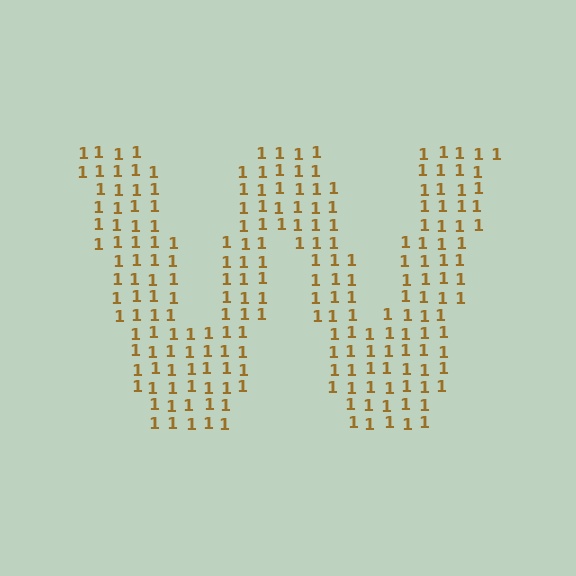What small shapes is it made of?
It is made of small digit 1's.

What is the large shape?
The large shape is the letter W.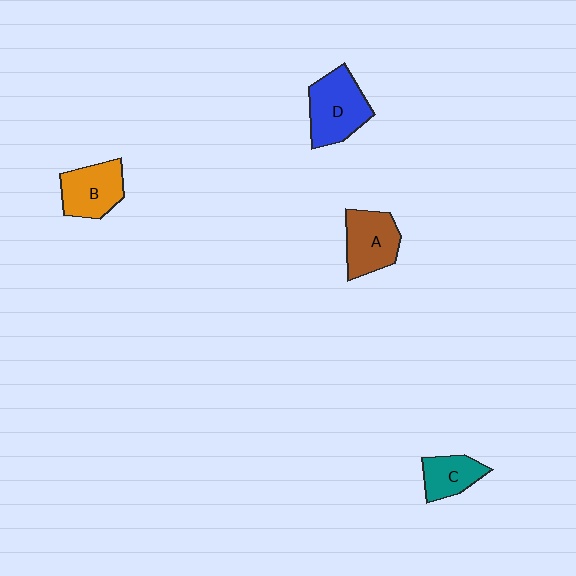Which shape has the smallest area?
Shape C (teal).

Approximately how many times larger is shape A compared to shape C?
Approximately 1.4 times.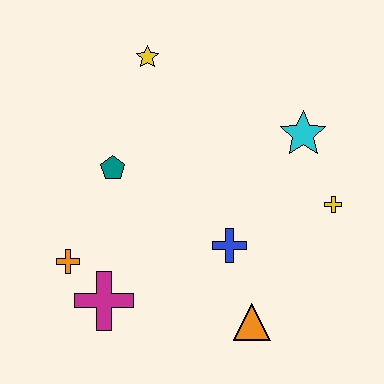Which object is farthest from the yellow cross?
The orange cross is farthest from the yellow cross.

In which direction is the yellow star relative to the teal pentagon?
The yellow star is above the teal pentagon.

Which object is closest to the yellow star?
The teal pentagon is closest to the yellow star.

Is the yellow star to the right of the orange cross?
Yes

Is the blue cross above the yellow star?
No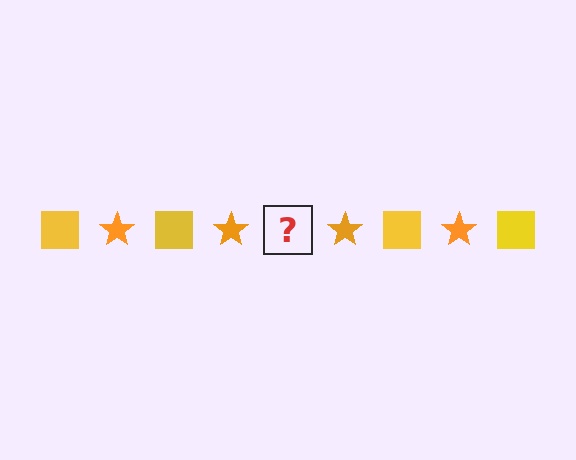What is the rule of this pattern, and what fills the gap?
The rule is that the pattern alternates between yellow square and orange star. The gap should be filled with a yellow square.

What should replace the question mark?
The question mark should be replaced with a yellow square.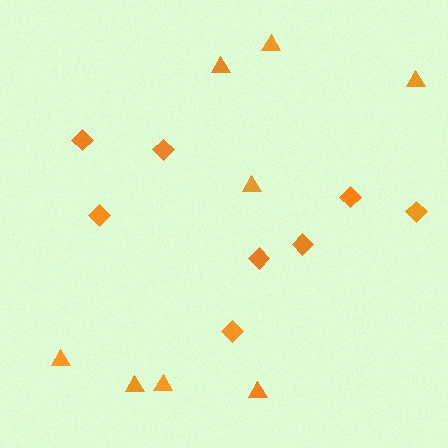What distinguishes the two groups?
There are 2 groups: one group of triangles (8) and one group of diamonds (8).